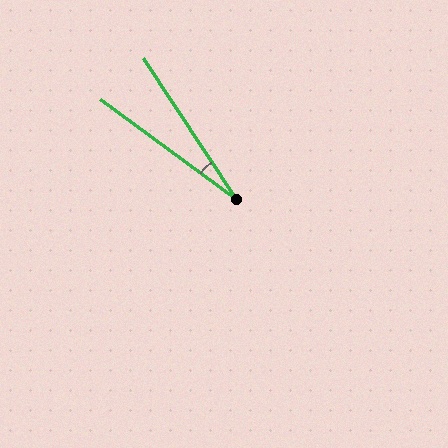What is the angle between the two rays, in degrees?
Approximately 20 degrees.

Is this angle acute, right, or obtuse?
It is acute.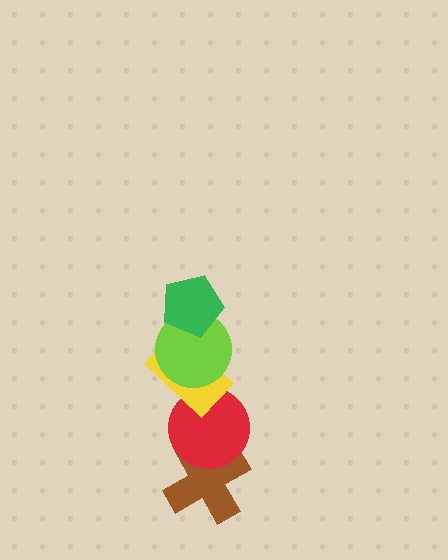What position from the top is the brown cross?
The brown cross is 5th from the top.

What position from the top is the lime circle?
The lime circle is 2nd from the top.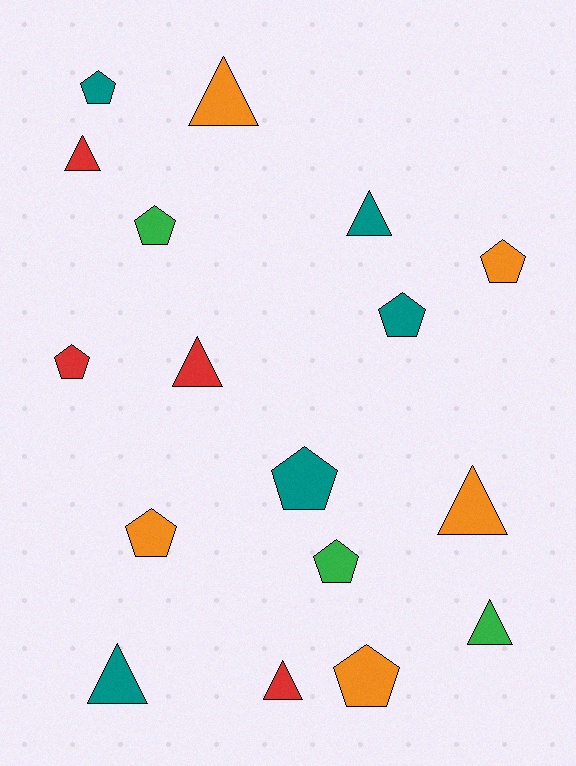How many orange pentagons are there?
There are 3 orange pentagons.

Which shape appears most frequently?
Pentagon, with 9 objects.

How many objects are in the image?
There are 17 objects.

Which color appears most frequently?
Teal, with 5 objects.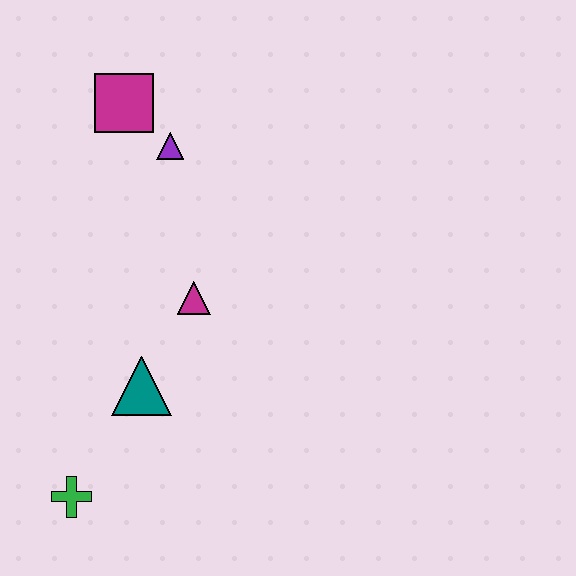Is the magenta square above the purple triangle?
Yes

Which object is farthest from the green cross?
The magenta square is farthest from the green cross.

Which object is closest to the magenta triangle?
The teal triangle is closest to the magenta triangle.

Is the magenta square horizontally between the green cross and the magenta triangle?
Yes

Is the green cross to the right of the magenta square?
No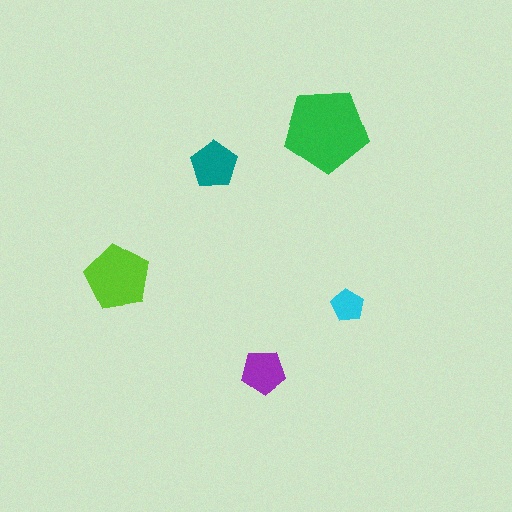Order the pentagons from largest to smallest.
the green one, the lime one, the teal one, the purple one, the cyan one.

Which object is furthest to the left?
The lime pentagon is leftmost.